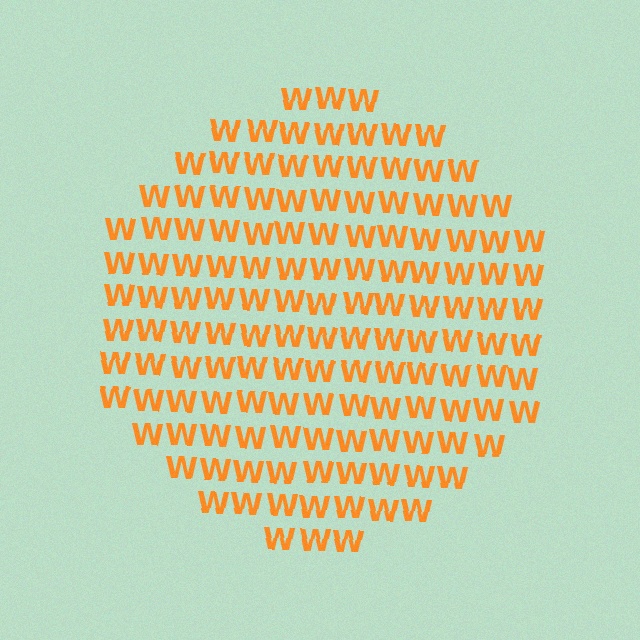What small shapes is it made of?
It is made of small letter W's.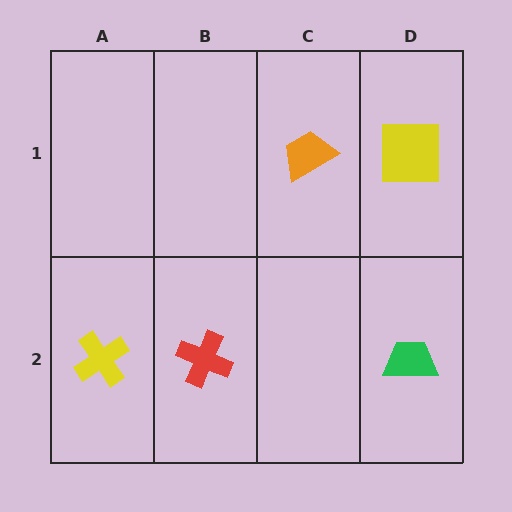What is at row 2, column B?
A red cross.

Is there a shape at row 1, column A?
No, that cell is empty.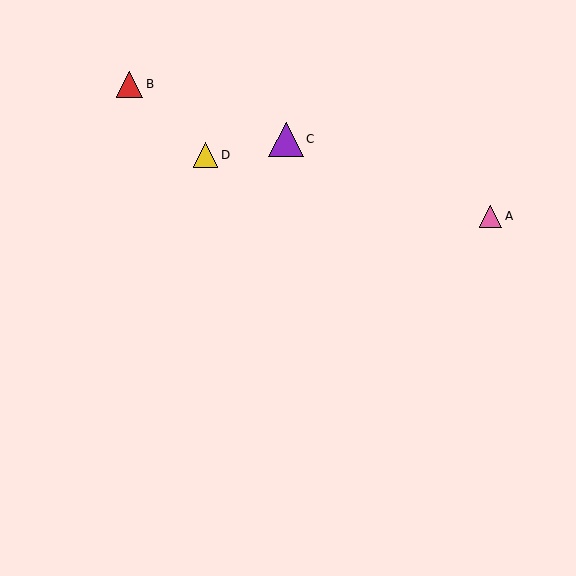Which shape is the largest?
The purple triangle (labeled C) is the largest.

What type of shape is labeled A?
Shape A is a pink triangle.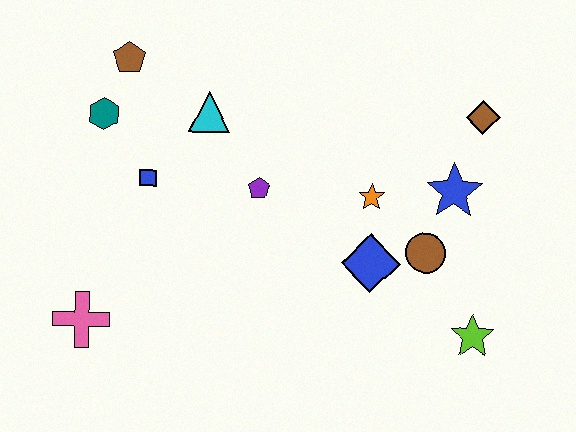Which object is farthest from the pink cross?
The brown diamond is farthest from the pink cross.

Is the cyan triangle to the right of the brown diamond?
No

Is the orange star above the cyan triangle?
No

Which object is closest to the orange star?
The blue diamond is closest to the orange star.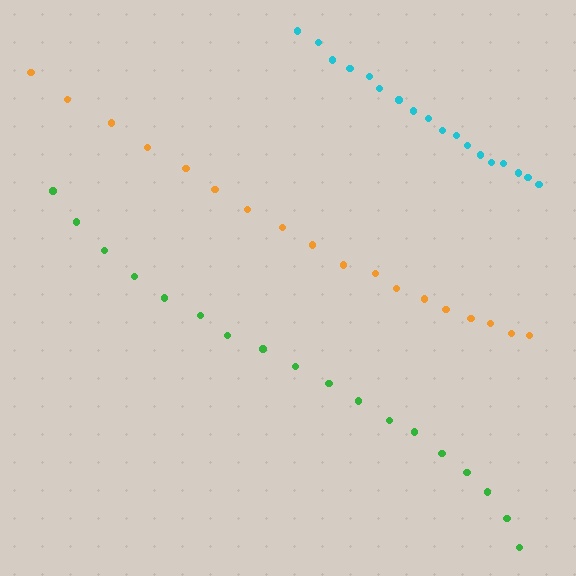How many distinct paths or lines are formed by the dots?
There are 3 distinct paths.